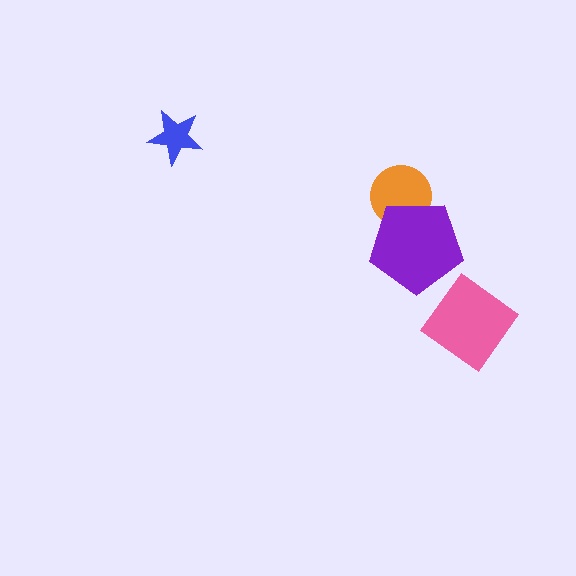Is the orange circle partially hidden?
Yes, it is partially covered by another shape.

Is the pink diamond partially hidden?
No, no other shape covers it.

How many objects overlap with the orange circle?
1 object overlaps with the orange circle.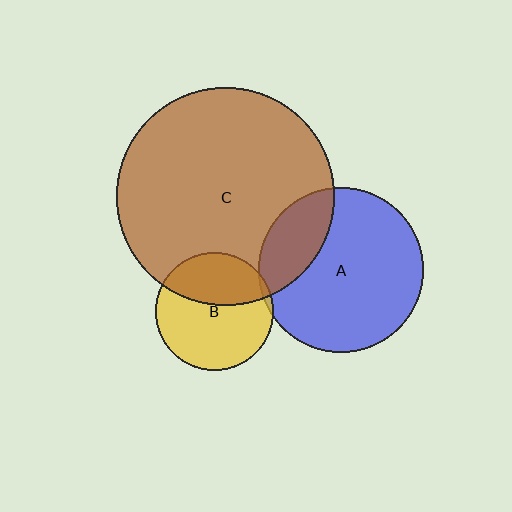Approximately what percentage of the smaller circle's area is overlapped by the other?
Approximately 40%.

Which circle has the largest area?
Circle C (brown).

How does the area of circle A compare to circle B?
Approximately 2.0 times.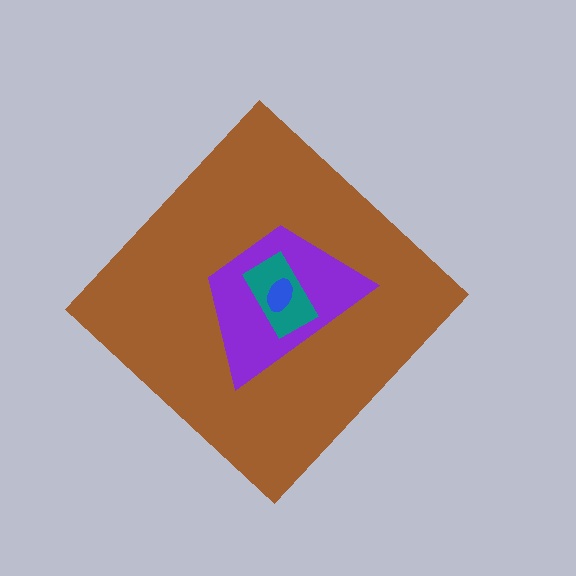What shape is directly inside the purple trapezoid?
The teal rectangle.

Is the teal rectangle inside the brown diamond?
Yes.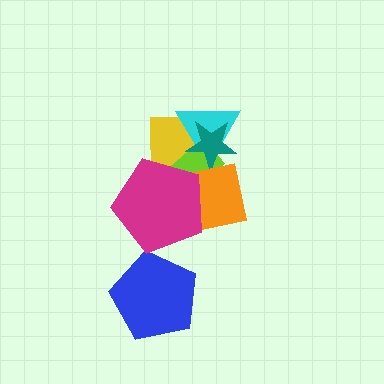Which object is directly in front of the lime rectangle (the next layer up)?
The teal star is directly in front of the lime rectangle.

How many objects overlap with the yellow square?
5 objects overlap with the yellow square.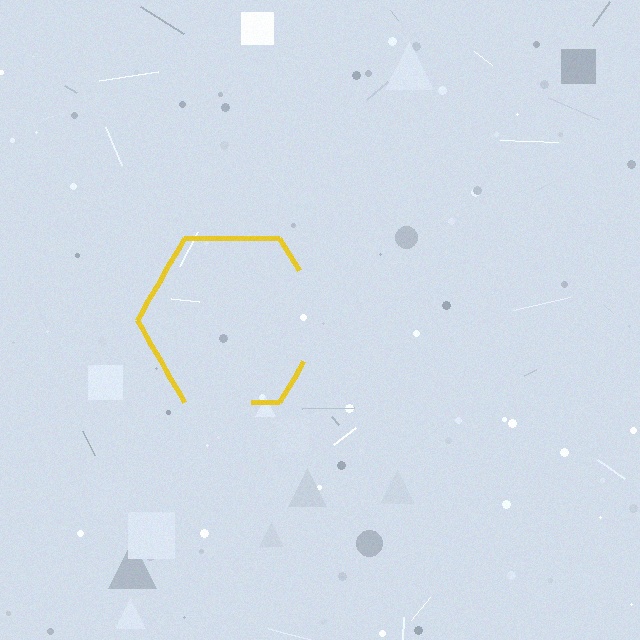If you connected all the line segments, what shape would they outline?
They would outline a hexagon.